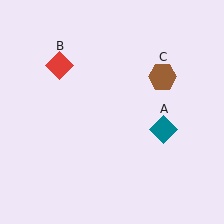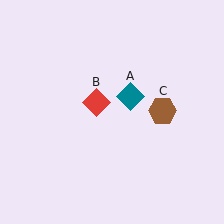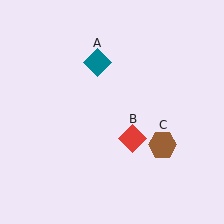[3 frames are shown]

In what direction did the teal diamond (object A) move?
The teal diamond (object A) moved up and to the left.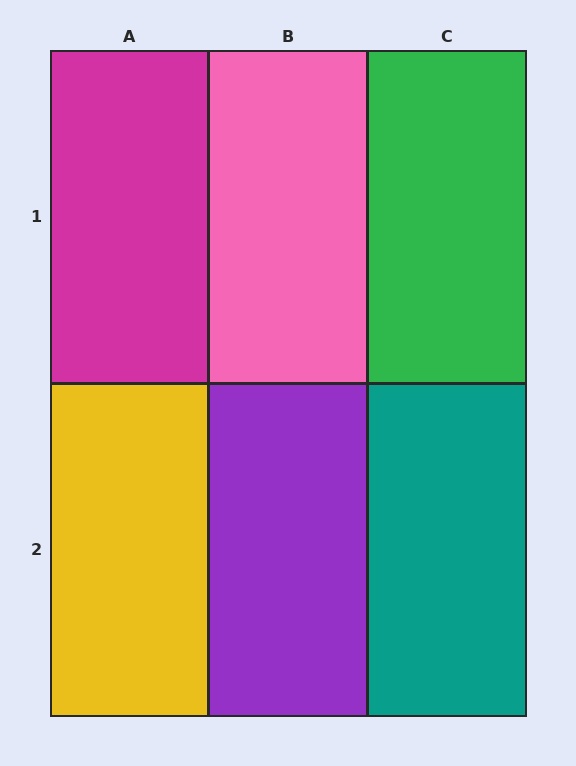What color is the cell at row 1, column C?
Green.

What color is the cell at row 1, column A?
Magenta.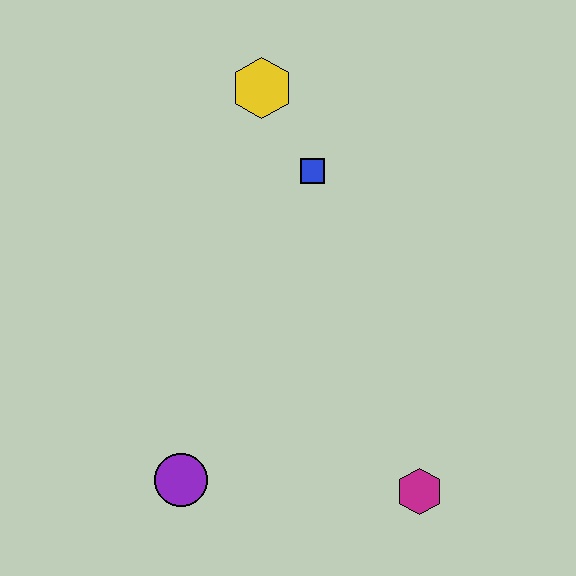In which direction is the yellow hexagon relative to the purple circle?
The yellow hexagon is above the purple circle.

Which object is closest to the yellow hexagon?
The blue square is closest to the yellow hexagon.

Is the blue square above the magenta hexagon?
Yes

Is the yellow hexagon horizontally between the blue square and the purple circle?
Yes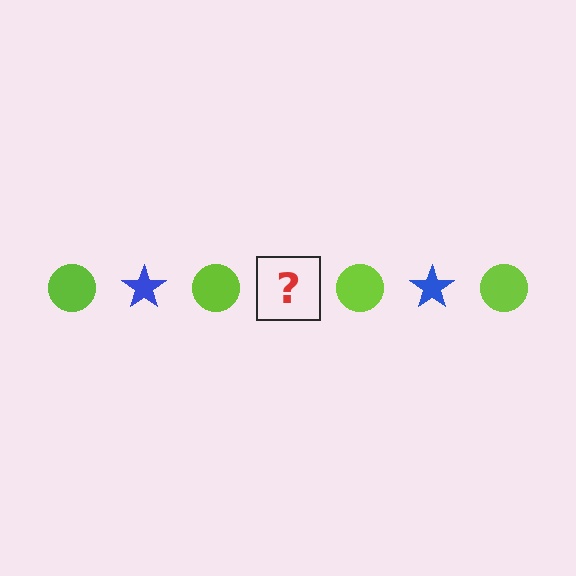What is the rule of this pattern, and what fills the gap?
The rule is that the pattern alternates between lime circle and blue star. The gap should be filled with a blue star.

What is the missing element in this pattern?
The missing element is a blue star.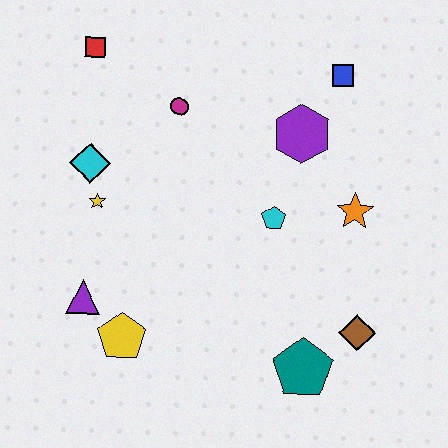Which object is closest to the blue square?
The purple hexagon is closest to the blue square.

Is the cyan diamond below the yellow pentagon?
No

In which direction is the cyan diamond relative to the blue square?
The cyan diamond is to the left of the blue square.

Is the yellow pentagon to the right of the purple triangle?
Yes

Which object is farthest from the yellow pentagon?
The blue square is farthest from the yellow pentagon.